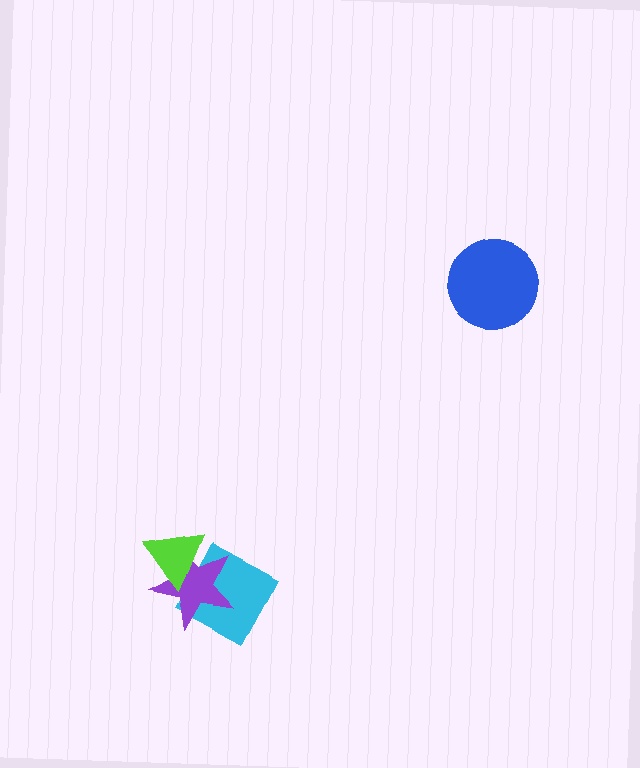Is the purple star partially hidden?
Yes, it is partially covered by another shape.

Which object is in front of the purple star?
The lime triangle is in front of the purple star.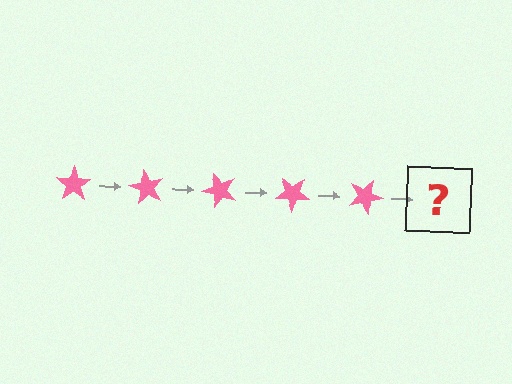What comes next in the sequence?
The next element should be a pink star rotated 300 degrees.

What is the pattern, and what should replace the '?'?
The pattern is that the star rotates 60 degrees each step. The '?' should be a pink star rotated 300 degrees.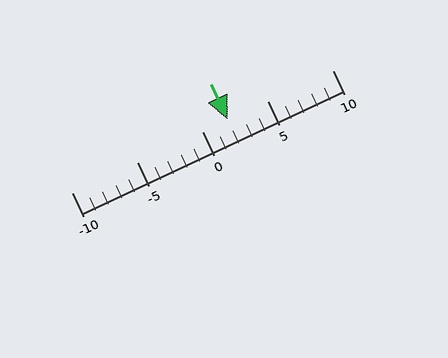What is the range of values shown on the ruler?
The ruler shows values from -10 to 10.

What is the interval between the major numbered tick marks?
The major tick marks are spaced 5 units apart.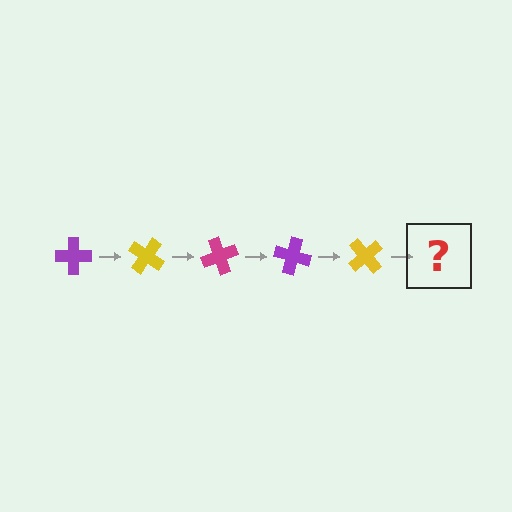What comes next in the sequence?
The next element should be a magenta cross, rotated 175 degrees from the start.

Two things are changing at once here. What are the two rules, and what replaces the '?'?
The two rules are that it rotates 35 degrees each step and the color cycles through purple, yellow, and magenta. The '?' should be a magenta cross, rotated 175 degrees from the start.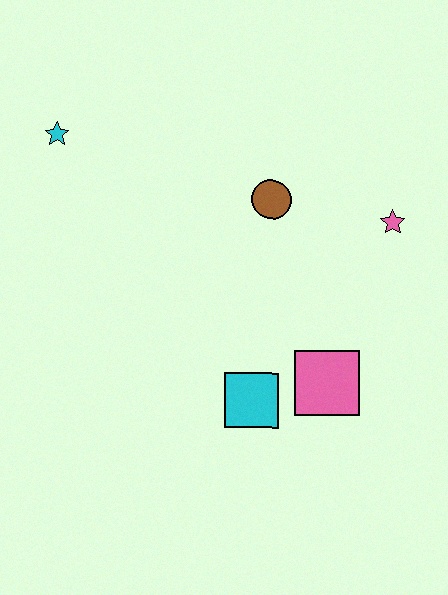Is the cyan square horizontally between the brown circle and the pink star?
No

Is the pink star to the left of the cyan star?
No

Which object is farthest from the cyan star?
The pink square is farthest from the cyan star.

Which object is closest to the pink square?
The cyan square is closest to the pink square.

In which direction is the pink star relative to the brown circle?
The pink star is to the right of the brown circle.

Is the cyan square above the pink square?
No